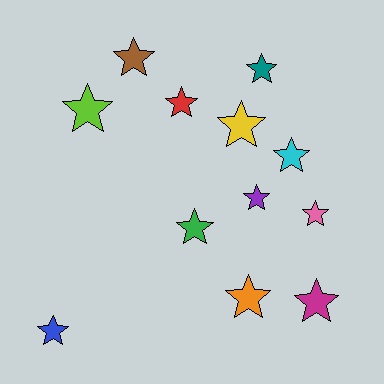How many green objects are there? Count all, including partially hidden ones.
There is 1 green object.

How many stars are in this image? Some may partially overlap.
There are 12 stars.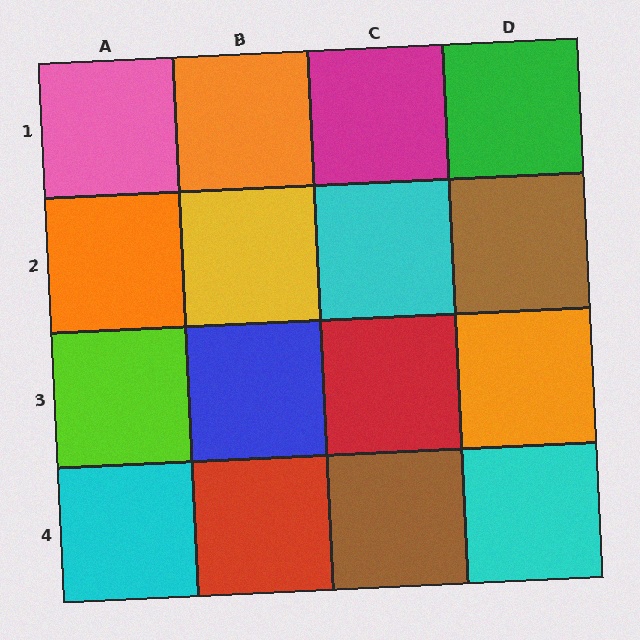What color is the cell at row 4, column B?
Red.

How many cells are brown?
2 cells are brown.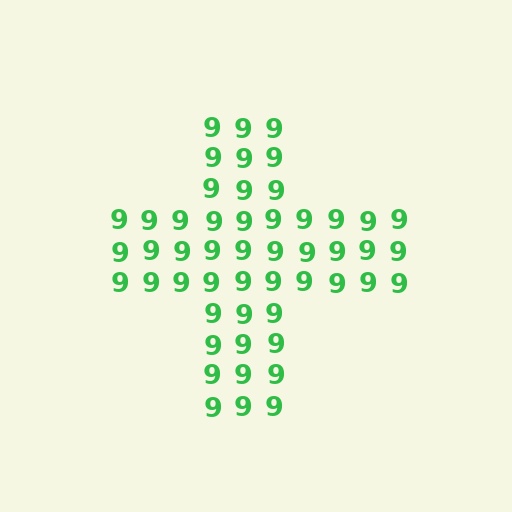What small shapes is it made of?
It is made of small digit 9's.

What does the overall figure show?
The overall figure shows a cross.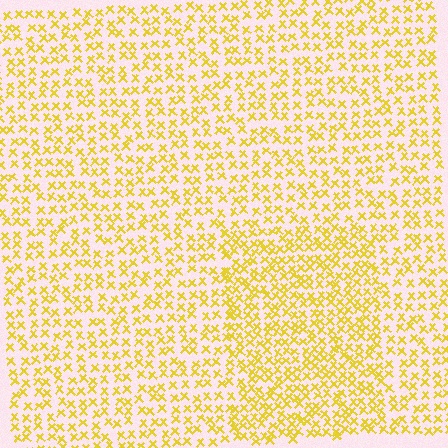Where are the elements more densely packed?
The elements are more densely packed inside the rectangle boundary.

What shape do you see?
I see a rectangle.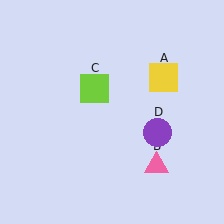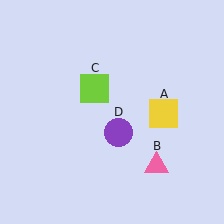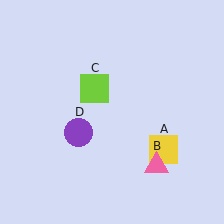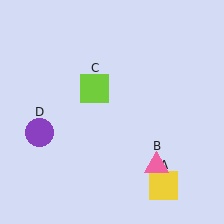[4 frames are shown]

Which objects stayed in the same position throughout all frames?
Pink triangle (object B) and lime square (object C) remained stationary.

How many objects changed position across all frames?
2 objects changed position: yellow square (object A), purple circle (object D).